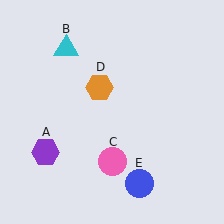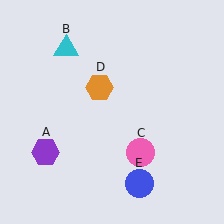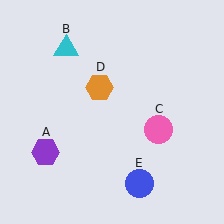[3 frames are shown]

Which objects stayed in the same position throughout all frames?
Purple hexagon (object A) and cyan triangle (object B) and orange hexagon (object D) and blue circle (object E) remained stationary.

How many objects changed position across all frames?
1 object changed position: pink circle (object C).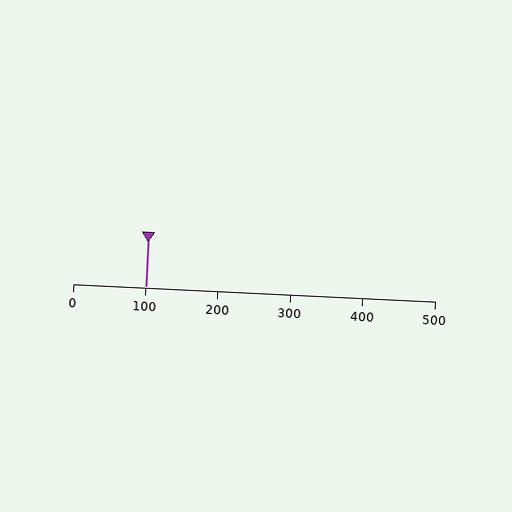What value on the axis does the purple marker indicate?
The marker indicates approximately 100.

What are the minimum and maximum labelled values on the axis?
The axis runs from 0 to 500.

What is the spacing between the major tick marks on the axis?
The major ticks are spaced 100 apart.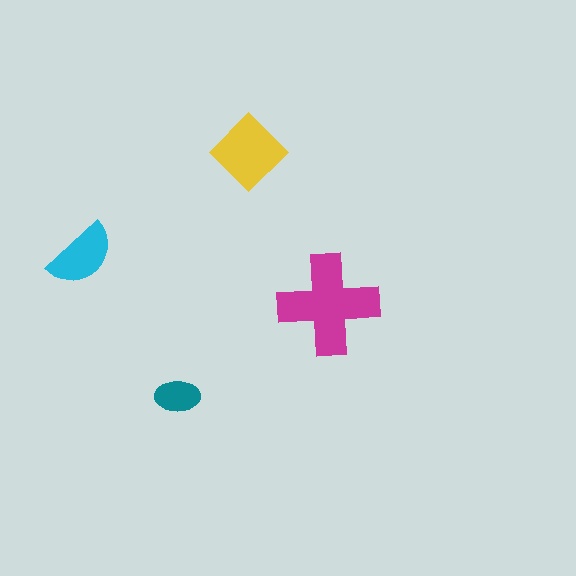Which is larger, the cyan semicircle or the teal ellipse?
The cyan semicircle.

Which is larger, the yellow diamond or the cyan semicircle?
The yellow diamond.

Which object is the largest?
The magenta cross.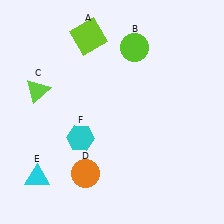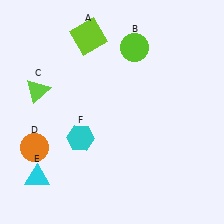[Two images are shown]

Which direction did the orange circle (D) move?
The orange circle (D) moved left.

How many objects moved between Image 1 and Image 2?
1 object moved between the two images.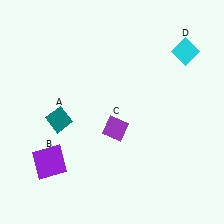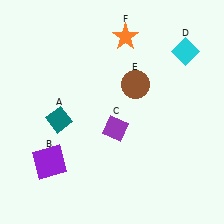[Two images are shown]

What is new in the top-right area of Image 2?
An orange star (F) was added in the top-right area of Image 2.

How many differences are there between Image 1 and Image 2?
There are 2 differences between the two images.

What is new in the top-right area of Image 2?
A brown circle (E) was added in the top-right area of Image 2.